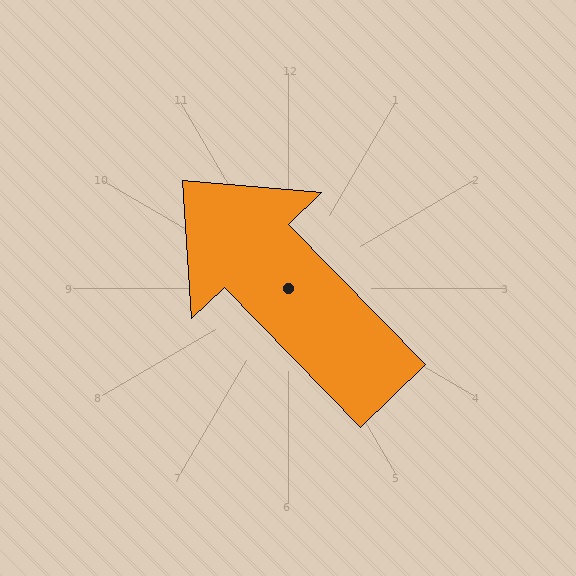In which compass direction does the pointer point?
Northwest.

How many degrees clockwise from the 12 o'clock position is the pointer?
Approximately 316 degrees.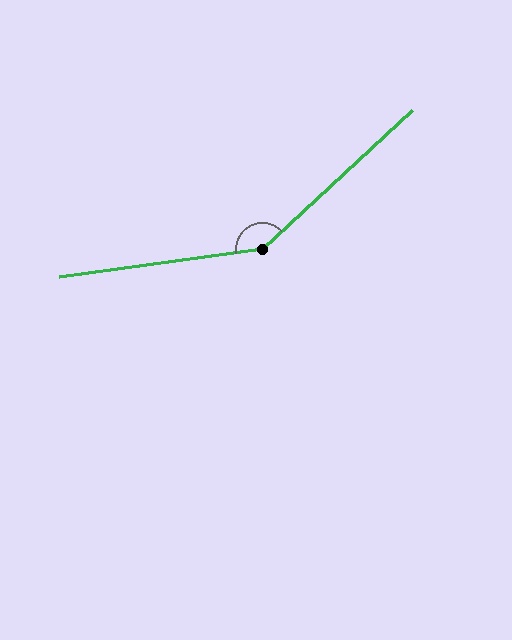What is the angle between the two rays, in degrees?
Approximately 145 degrees.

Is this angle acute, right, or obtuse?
It is obtuse.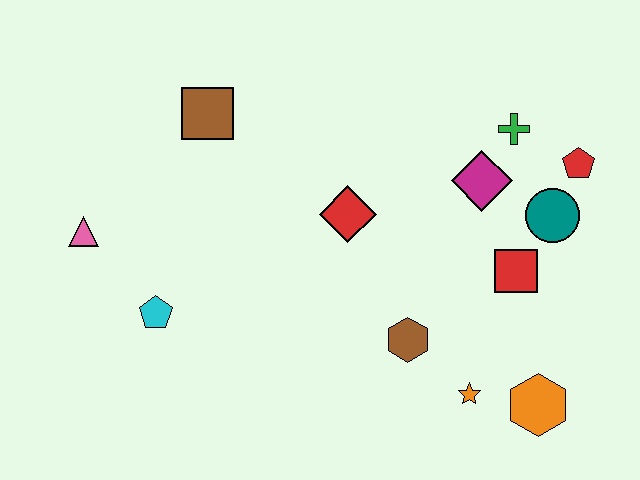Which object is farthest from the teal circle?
The pink triangle is farthest from the teal circle.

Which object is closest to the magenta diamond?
The green cross is closest to the magenta diamond.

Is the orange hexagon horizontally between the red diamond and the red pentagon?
Yes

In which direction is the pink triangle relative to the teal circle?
The pink triangle is to the left of the teal circle.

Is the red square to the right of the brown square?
Yes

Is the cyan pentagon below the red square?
Yes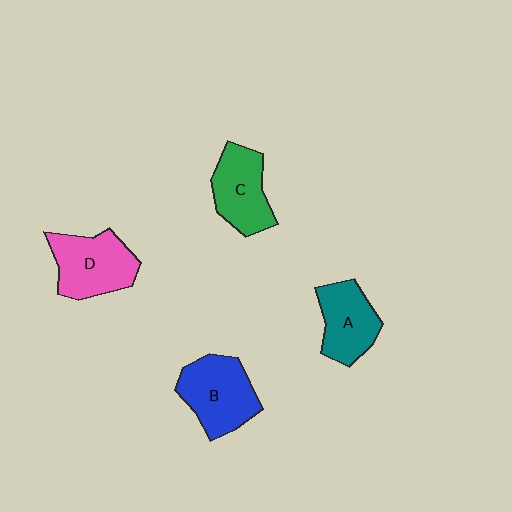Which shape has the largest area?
Shape B (blue).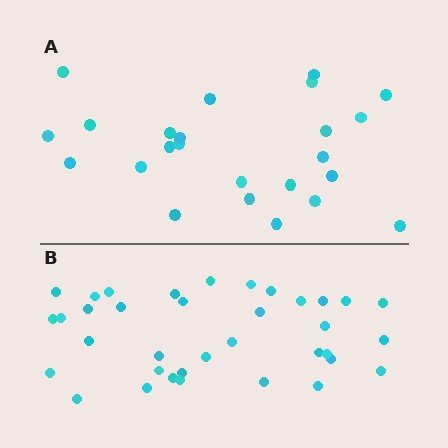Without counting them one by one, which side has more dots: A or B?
Region B (the bottom region) has more dots.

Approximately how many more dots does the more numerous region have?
Region B has roughly 12 or so more dots than region A.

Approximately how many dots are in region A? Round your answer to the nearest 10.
About 20 dots. (The exact count is 24, which rounds to 20.)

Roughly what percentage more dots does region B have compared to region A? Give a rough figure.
About 50% more.